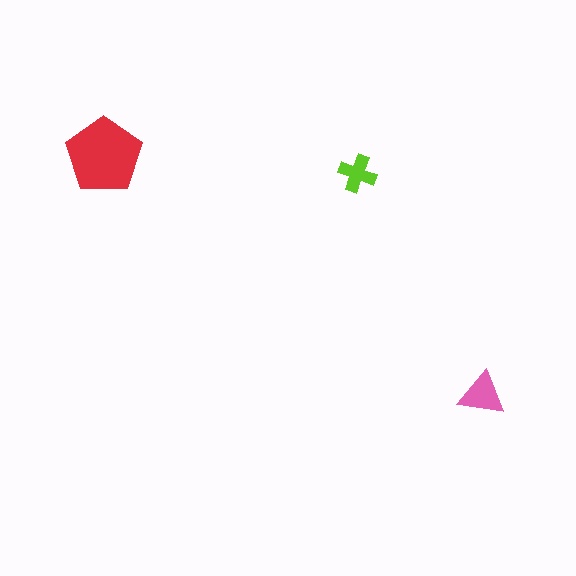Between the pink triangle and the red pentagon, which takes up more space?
The red pentagon.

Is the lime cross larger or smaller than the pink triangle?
Smaller.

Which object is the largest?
The red pentagon.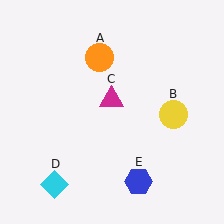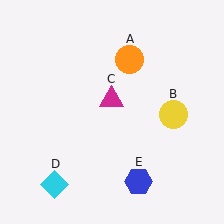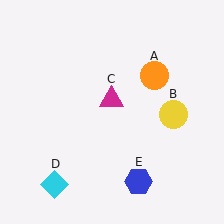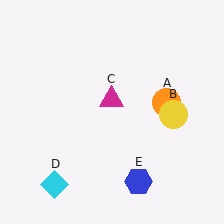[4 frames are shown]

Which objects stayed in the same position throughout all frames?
Yellow circle (object B) and magenta triangle (object C) and cyan diamond (object D) and blue hexagon (object E) remained stationary.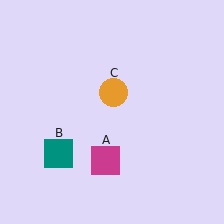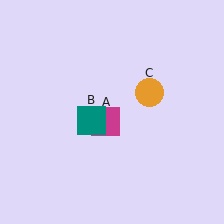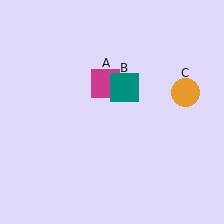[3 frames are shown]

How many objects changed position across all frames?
3 objects changed position: magenta square (object A), teal square (object B), orange circle (object C).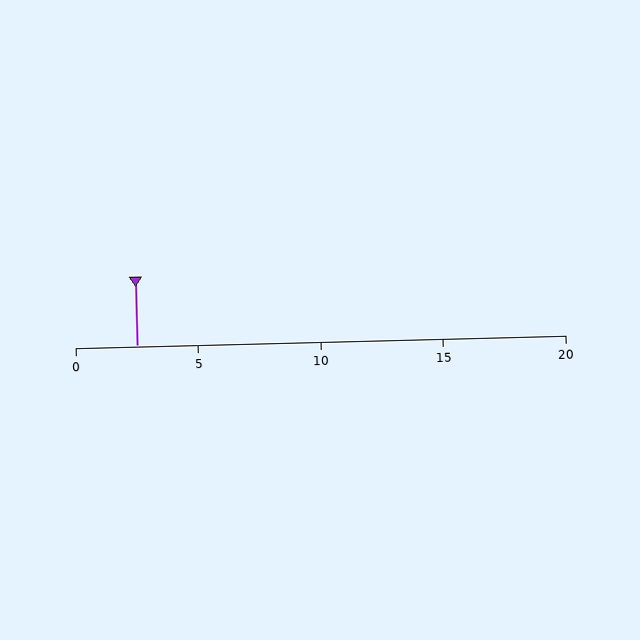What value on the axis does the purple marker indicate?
The marker indicates approximately 2.5.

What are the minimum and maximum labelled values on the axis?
The axis runs from 0 to 20.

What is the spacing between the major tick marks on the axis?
The major ticks are spaced 5 apart.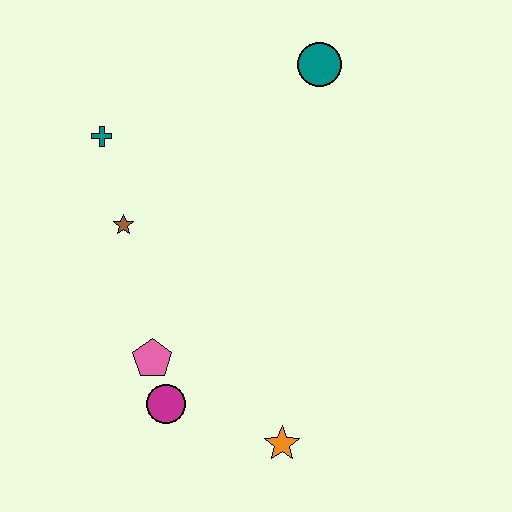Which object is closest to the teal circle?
The teal cross is closest to the teal circle.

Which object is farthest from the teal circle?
The orange star is farthest from the teal circle.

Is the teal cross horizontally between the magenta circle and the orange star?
No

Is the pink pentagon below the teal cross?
Yes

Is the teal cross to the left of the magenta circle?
Yes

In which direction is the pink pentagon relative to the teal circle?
The pink pentagon is below the teal circle.